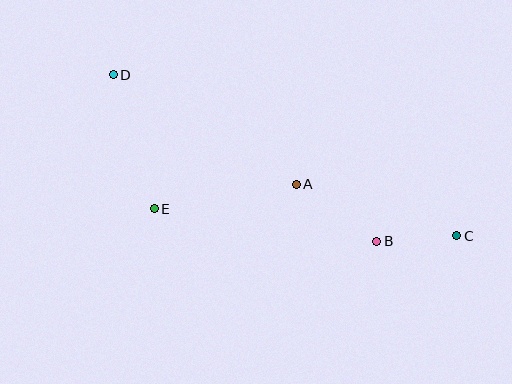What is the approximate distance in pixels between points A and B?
The distance between A and B is approximately 99 pixels.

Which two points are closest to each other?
Points B and C are closest to each other.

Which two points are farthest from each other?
Points C and D are farthest from each other.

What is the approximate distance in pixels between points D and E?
The distance between D and E is approximately 140 pixels.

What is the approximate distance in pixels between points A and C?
The distance between A and C is approximately 169 pixels.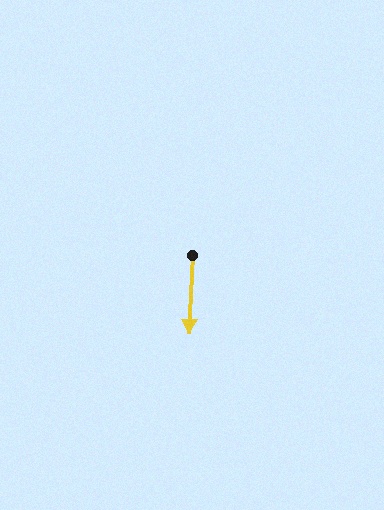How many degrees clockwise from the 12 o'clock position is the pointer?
Approximately 182 degrees.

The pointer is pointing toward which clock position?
Roughly 6 o'clock.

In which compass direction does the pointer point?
South.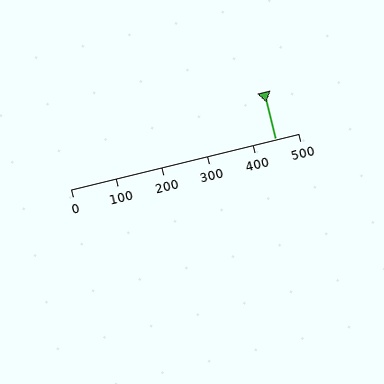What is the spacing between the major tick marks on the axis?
The major ticks are spaced 100 apart.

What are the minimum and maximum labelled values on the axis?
The axis runs from 0 to 500.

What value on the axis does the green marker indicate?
The marker indicates approximately 450.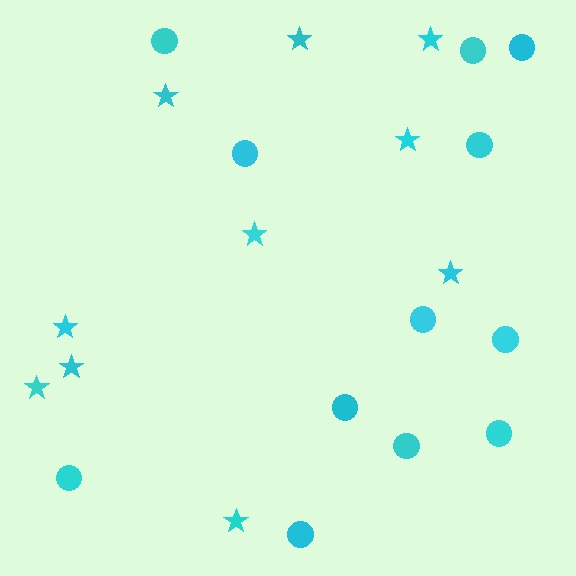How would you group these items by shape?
There are 2 groups: one group of stars (10) and one group of circles (12).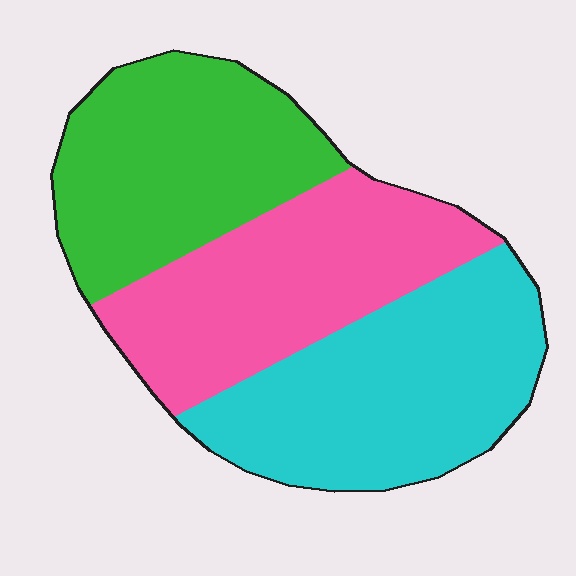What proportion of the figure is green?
Green covers roughly 30% of the figure.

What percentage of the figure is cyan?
Cyan covers 36% of the figure.